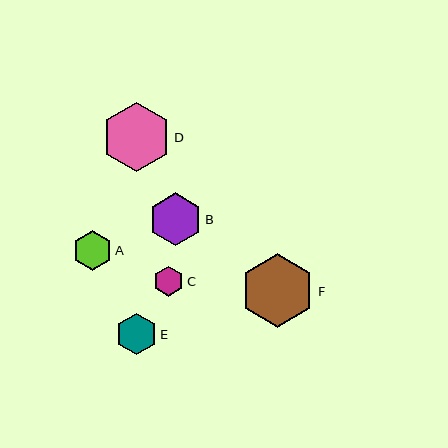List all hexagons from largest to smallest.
From largest to smallest: F, D, B, E, A, C.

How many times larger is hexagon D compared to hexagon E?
Hexagon D is approximately 1.7 times the size of hexagon E.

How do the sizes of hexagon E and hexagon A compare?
Hexagon E and hexagon A are approximately the same size.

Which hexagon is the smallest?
Hexagon C is the smallest with a size of approximately 30 pixels.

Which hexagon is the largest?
Hexagon F is the largest with a size of approximately 74 pixels.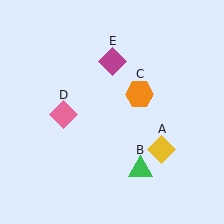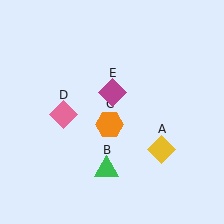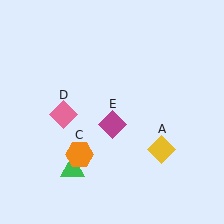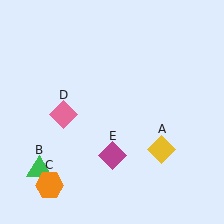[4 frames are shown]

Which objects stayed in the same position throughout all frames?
Yellow diamond (object A) and pink diamond (object D) remained stationary.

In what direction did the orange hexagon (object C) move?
The orange hexagon (object C) moved down and to the left.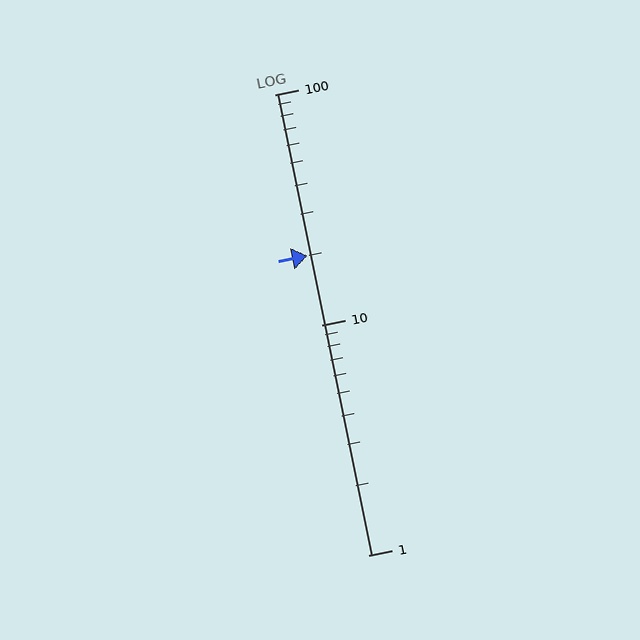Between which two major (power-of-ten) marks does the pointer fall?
The pointer is between 10 and 100.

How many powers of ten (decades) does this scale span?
The scale spans 2 decades, from 1 to 100.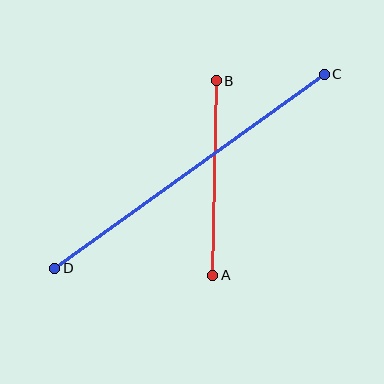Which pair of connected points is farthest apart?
Points C and D are farthest apart.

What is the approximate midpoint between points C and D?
The midpoint is at approximately (190, 171) pixels.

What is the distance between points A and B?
The distance is approximately 194 pixels.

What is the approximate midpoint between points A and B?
The midpoint is at approximately (215, 178) pixels.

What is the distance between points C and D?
The distance is approximately 332 pixels.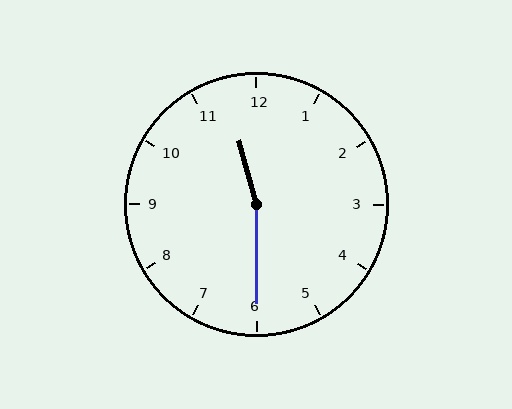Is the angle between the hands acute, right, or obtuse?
It is obtuse.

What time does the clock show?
11:30.